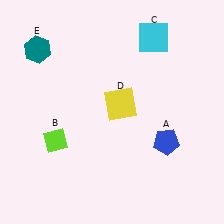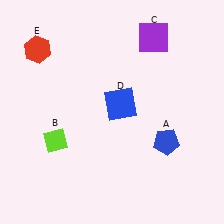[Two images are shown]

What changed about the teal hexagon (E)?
In Image 1, E is teal. In Image 2, it changed to red.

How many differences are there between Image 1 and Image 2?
There are 3 differences between the two images.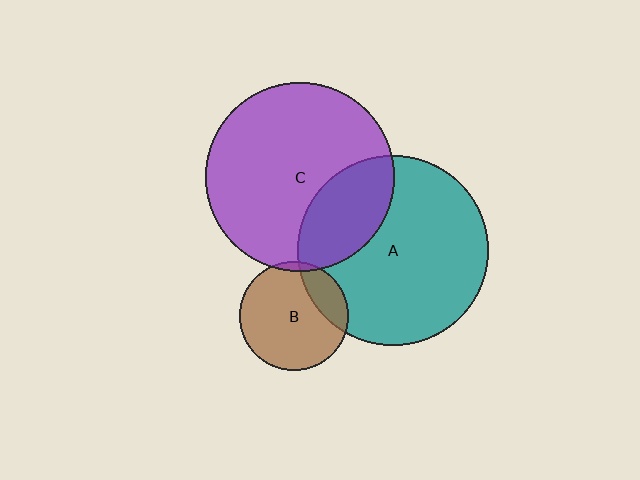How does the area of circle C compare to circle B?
Approximately 3.0 times.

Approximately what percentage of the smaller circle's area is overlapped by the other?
Approximately 5%.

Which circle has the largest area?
Circle A (teal).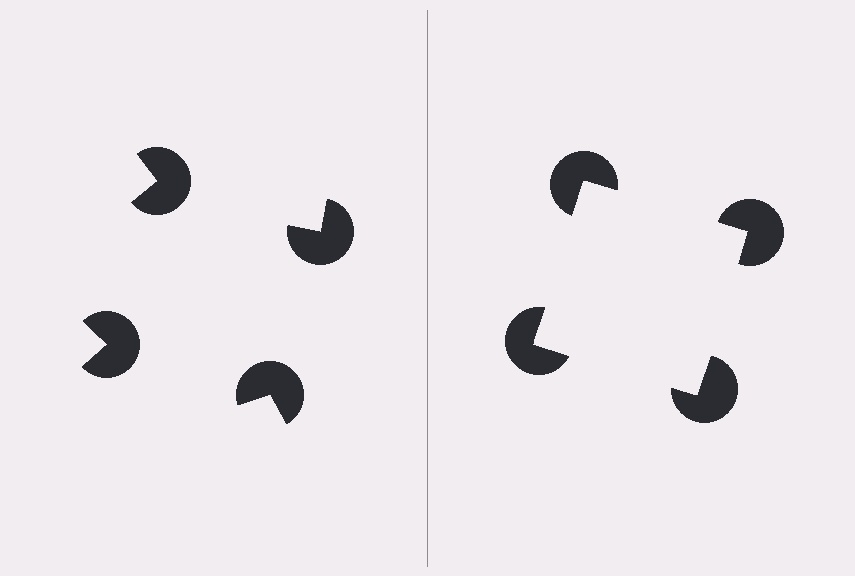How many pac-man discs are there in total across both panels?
8 — 4 on each side.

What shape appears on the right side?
An illusory square.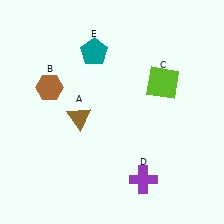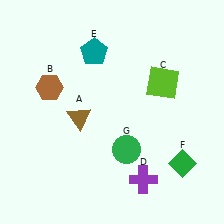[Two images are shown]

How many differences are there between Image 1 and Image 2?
There are 2 differences between the two images.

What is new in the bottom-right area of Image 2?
A green diamond (F) was added in the bottom-right area of Image 2.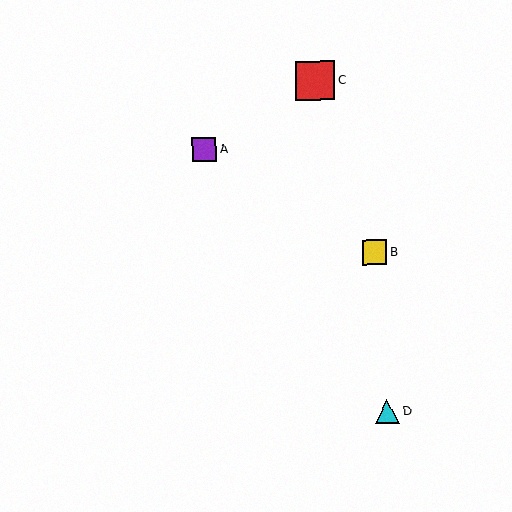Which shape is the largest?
The red square (labeled C) is the largest.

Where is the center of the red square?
The center of the red square is at (315, 80).